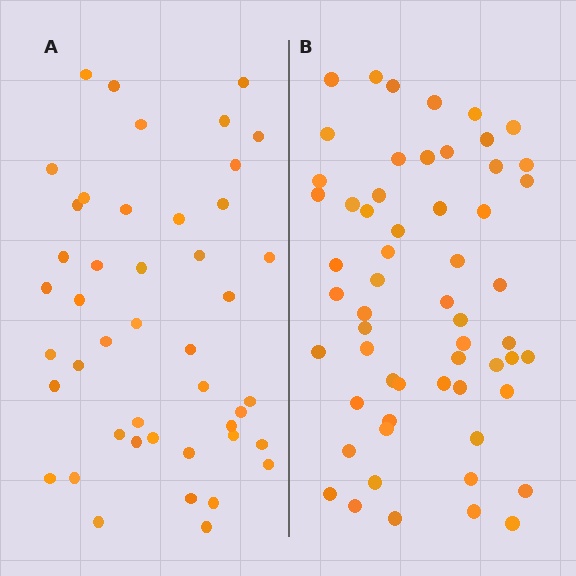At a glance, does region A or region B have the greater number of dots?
Region B (the right region) has more dots.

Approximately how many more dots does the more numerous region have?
Region B has approximately 15 more dots than region A.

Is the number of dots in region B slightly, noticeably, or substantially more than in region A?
Region B has noticeably more, but not dramatically so. The ratio is roughly 1.3 to 1.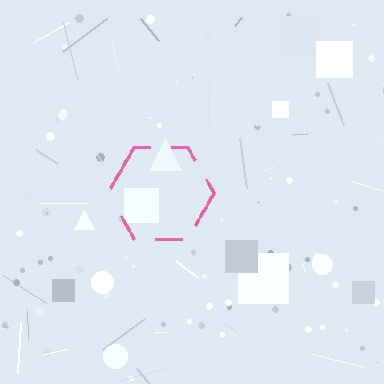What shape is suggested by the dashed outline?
The dashed outline suggests a hexagon.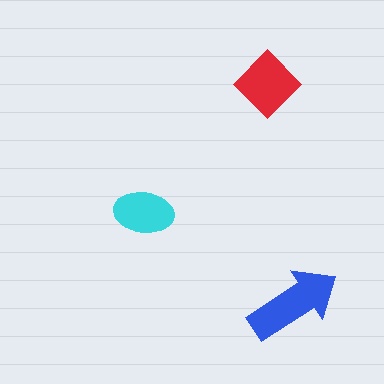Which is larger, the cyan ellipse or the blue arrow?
The blue arrow.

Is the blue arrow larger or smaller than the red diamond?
Larger.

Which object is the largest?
The blue arrow.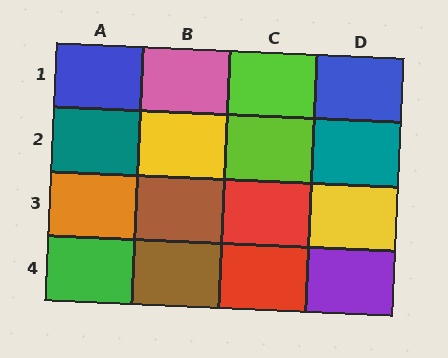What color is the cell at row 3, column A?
Orange.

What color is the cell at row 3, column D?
Yellow.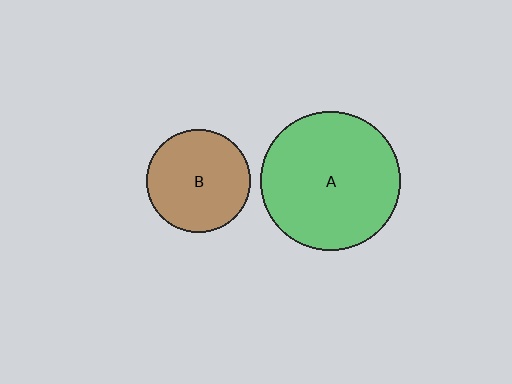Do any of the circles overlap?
No, none of the circles overlap.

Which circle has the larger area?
Circle A (green).